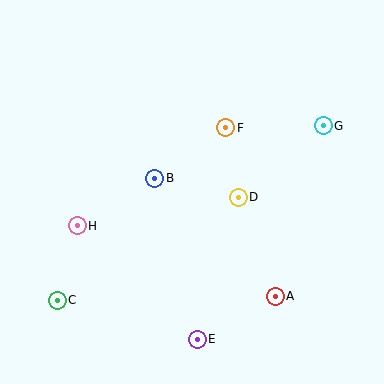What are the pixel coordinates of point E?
Point E is at (197, 339).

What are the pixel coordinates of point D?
Point D is at (238, 197).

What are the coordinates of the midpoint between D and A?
The midpoint between D and A is at (257, 247).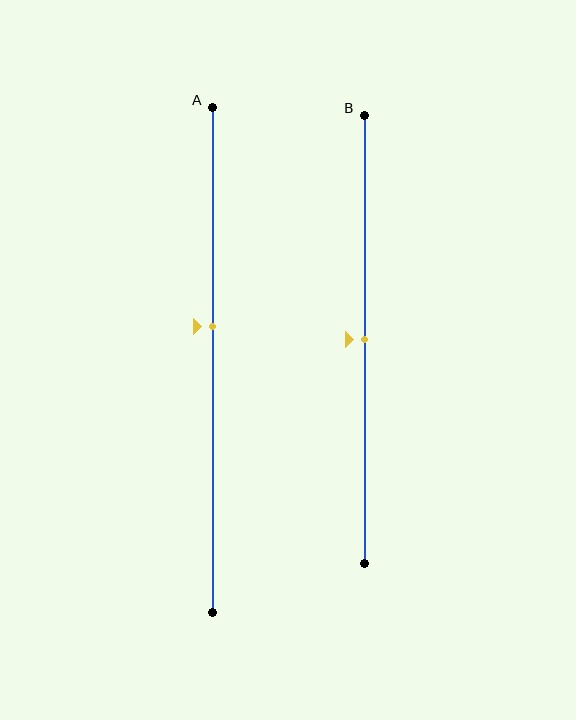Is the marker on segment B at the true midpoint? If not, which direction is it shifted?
Yes, the marker on segment B is at the true midpoint.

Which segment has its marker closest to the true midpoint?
Segment B has its marker closest to the true midpoint.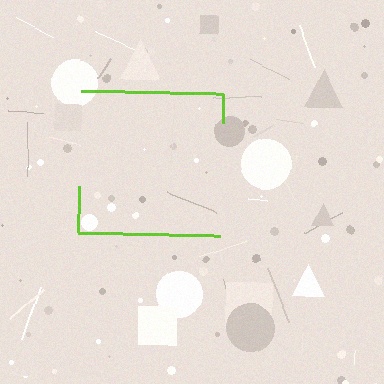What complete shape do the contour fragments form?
The contour fragments form a square.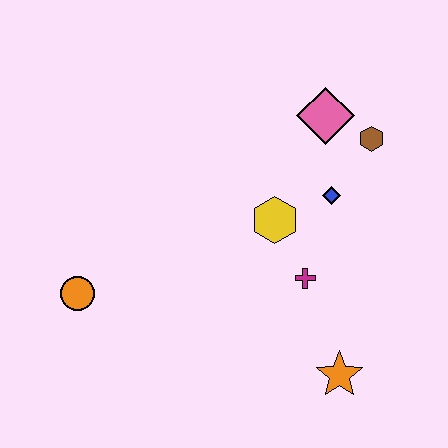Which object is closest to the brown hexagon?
The pink diamond is closest to the brown hexagon.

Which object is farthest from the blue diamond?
The orange circle is farthest from the blue diamond.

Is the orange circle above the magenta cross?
No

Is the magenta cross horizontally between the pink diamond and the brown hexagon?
No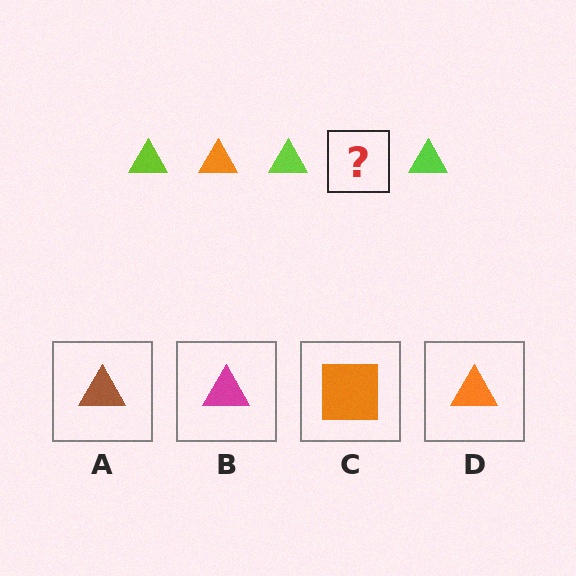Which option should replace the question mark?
Option D.